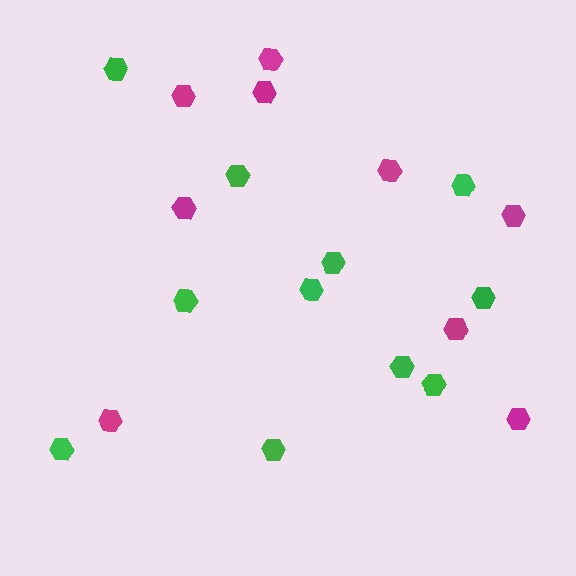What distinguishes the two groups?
There are 2 groups: one group of magenta hexagons (9) and one group of green hexagons (11).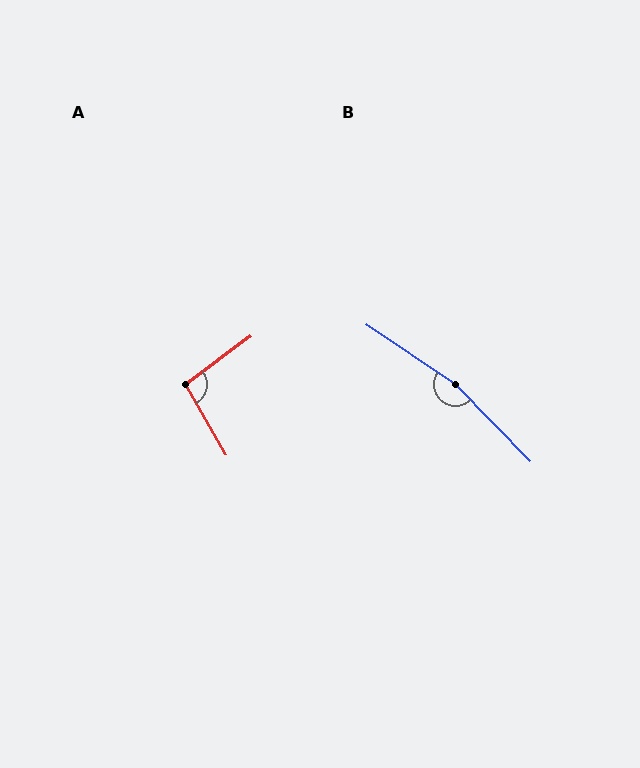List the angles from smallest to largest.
A (96°), B (168°).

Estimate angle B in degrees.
Approximately 168 degrees.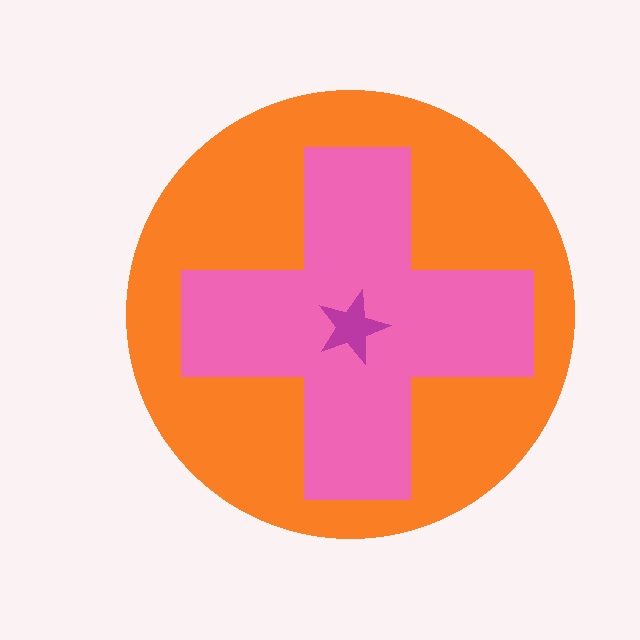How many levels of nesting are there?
3.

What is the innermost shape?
The magenta star.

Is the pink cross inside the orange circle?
Yes.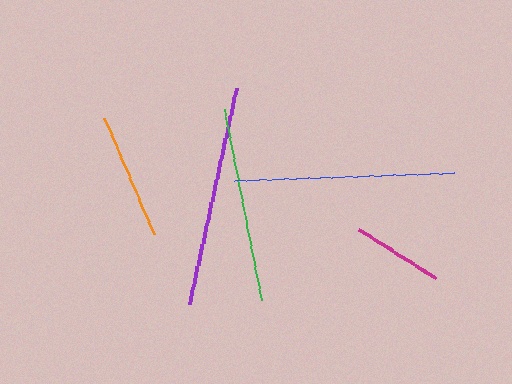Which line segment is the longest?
The purple line is the longest at approximately 221 pixels.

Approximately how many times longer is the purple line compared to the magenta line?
The purple line is approximately 2.4 times the length of the magenta line.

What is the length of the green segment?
The green segment is approximately 194 pixels long.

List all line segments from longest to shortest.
From longest to shortest: purple, blue, green, orange, magenta.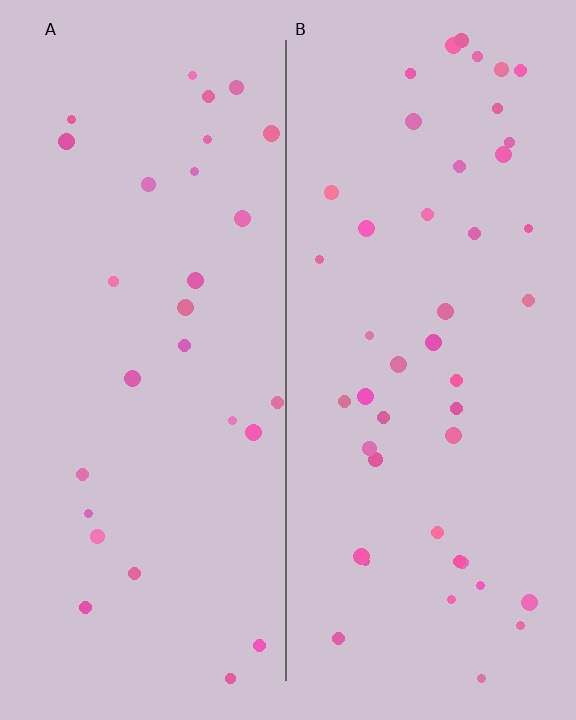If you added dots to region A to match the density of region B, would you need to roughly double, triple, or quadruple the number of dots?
Approximately double.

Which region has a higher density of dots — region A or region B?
B (the right).